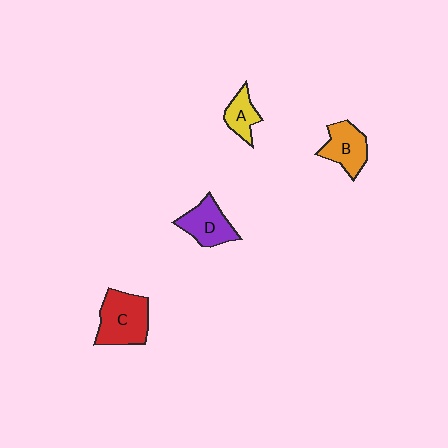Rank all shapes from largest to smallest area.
From largest to smallest: C (red), D (purple), B (orange), A (yellow).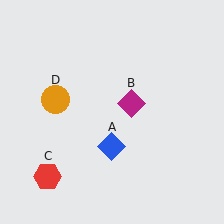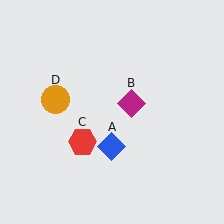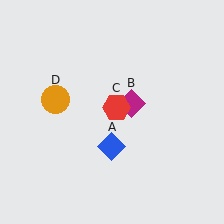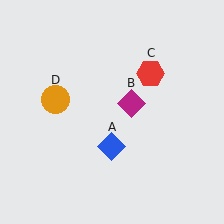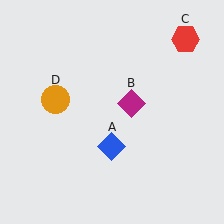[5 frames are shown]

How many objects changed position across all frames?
1 object changed position: red hexagon (object C).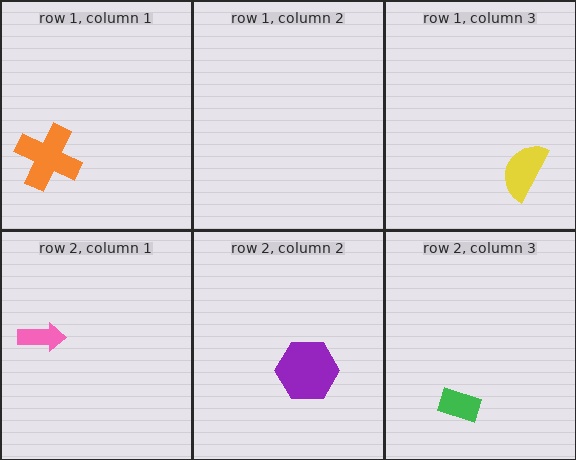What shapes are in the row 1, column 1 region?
The orange cross.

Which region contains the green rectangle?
The row 2, column 3 region.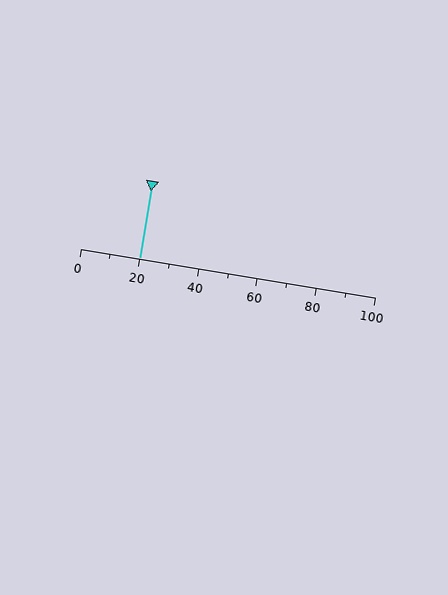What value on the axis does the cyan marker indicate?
The marker indicates approximately 20.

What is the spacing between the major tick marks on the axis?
The major ticks are spaced 20 apart.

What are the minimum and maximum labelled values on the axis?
The axis runs from 0 to 100.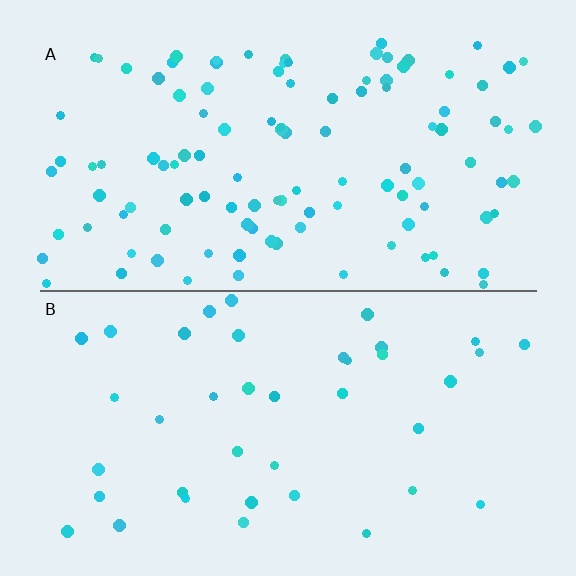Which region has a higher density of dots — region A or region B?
A (the top).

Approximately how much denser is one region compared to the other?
Approximately 2.8× — region A over region B.